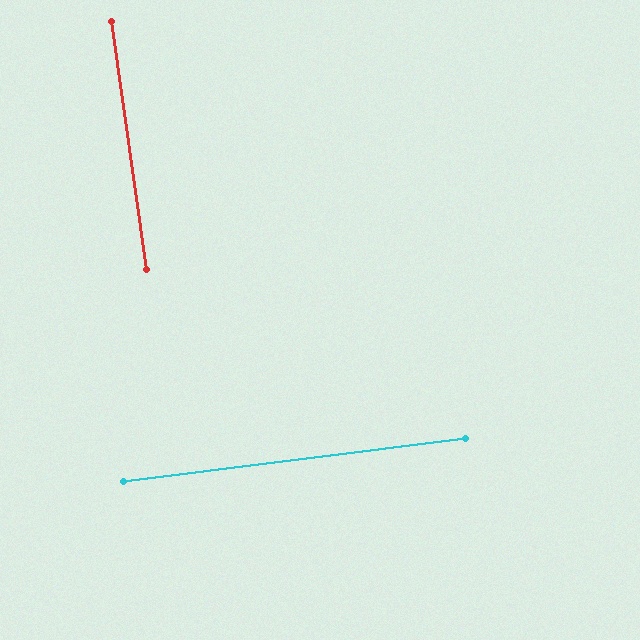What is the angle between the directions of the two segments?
Approximately 89 degrees.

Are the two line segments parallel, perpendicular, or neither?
Perpendicular — they meet at approximately 89°.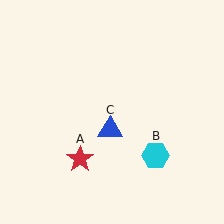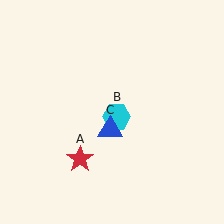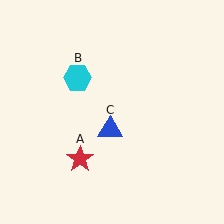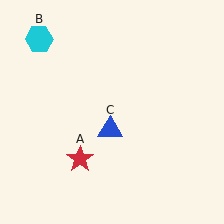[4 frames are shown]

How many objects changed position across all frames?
1 object changed position: cyan hexagon (object B).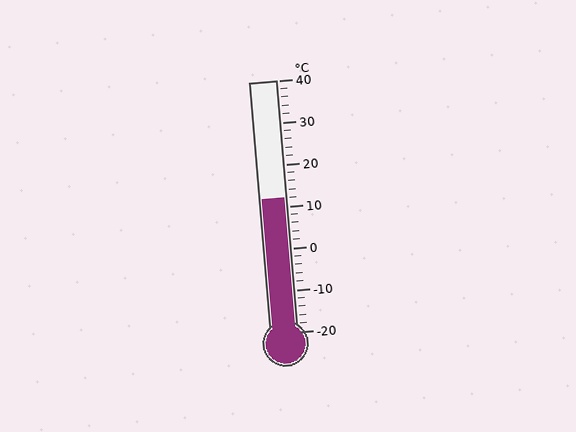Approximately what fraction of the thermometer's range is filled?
The thermometer is filled to approximately 55% of its range.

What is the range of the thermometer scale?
The thermometer scale ranges from -20°C to 40°C.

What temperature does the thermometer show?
The thermometer shows approximately 12°C.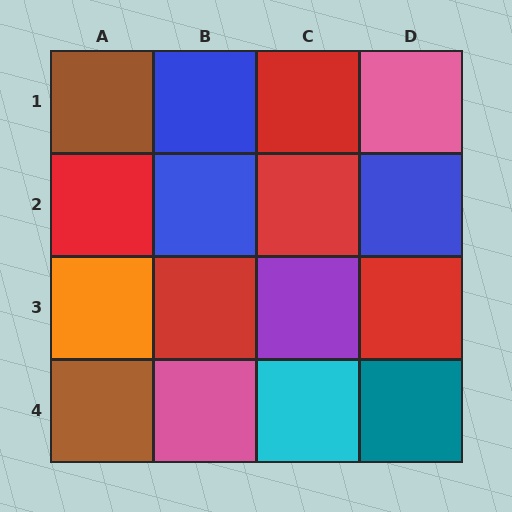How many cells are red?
5 cells are red.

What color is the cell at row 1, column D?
Pink.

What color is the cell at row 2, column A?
Red.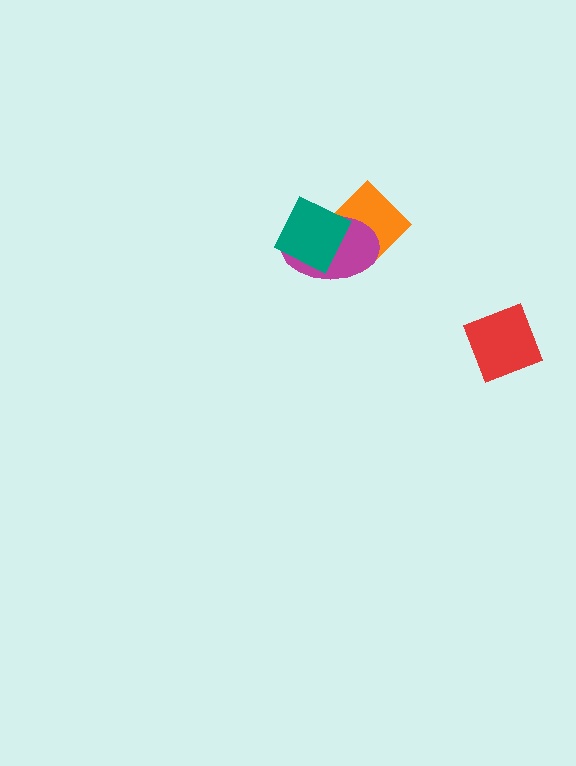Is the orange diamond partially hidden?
Yes, it is partially covered by another shape.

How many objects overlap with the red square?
0 objects overlap with the red square.